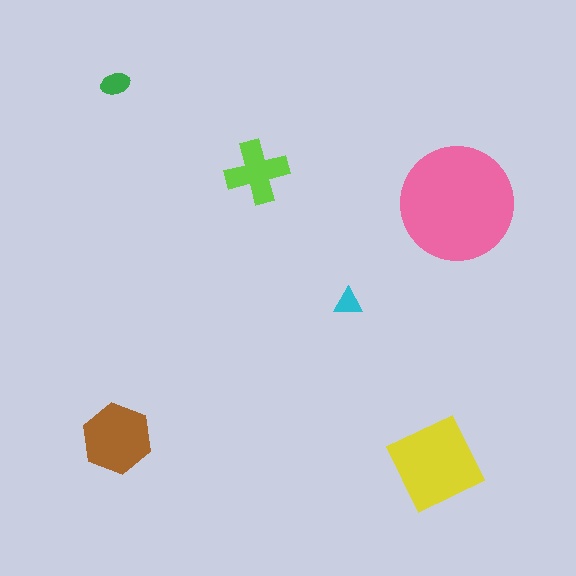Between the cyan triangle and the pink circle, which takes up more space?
The pink circle.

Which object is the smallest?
The cyan triangle.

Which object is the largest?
The pink circle.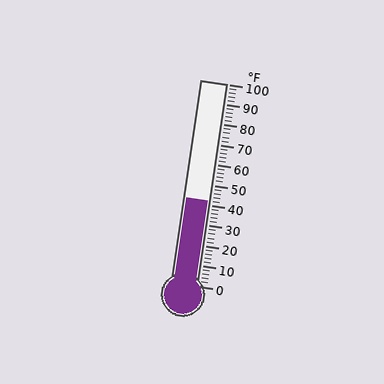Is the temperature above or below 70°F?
The temperature is below 70°F.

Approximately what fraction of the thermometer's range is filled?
The thermometer is filled to approximately 40% of its range.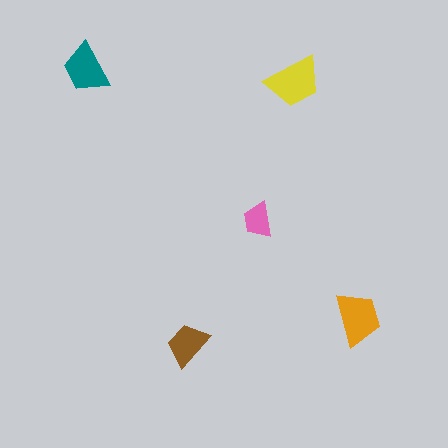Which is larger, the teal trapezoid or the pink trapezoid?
The teal one.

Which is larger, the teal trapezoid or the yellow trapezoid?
The yellow one.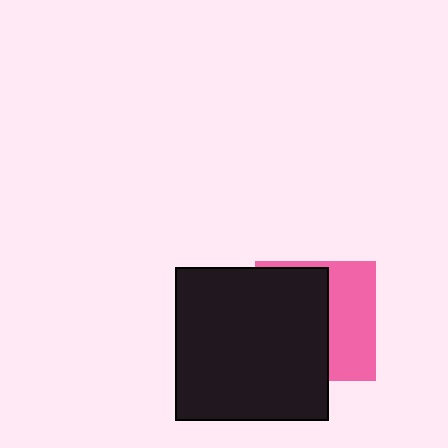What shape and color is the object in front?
The object in front is a black square.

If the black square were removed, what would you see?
You would see the complete pink square.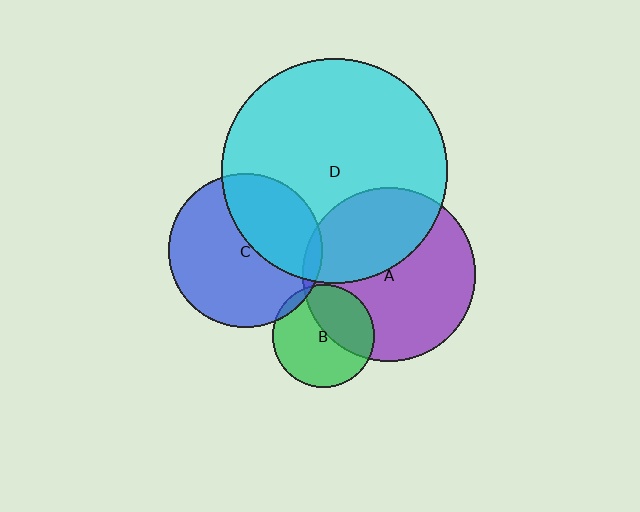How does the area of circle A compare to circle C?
Approximately 1.3 times.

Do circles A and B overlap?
Yes.